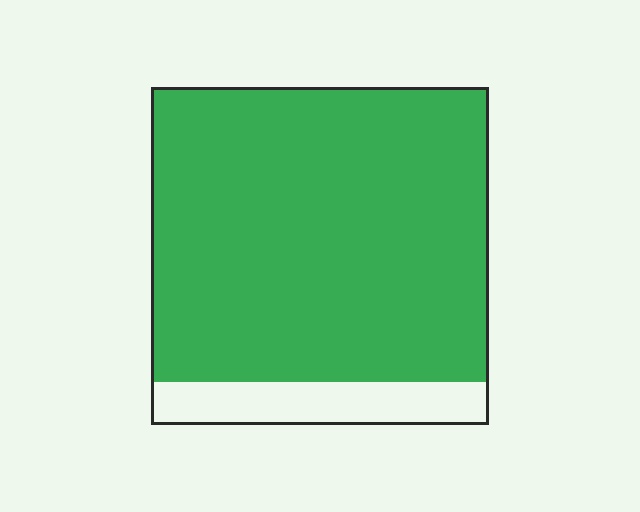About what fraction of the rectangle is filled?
About seven eighths (7/8).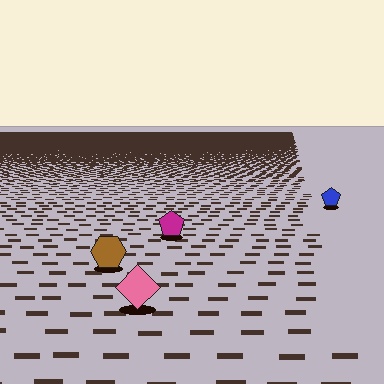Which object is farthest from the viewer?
The blue pentagon is farthest from the viewer. It appears smaller and the ground texture around it is denser.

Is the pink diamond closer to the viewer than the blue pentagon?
Yes. The pink diamond is closer — you can tell from the texture gradient: the ground texture is coarser near it.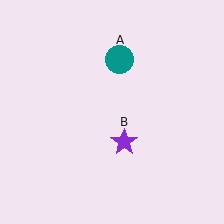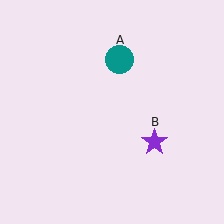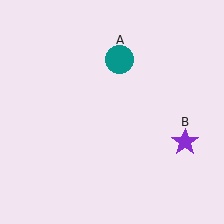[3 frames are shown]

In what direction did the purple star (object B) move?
The purple star (object B) moved right.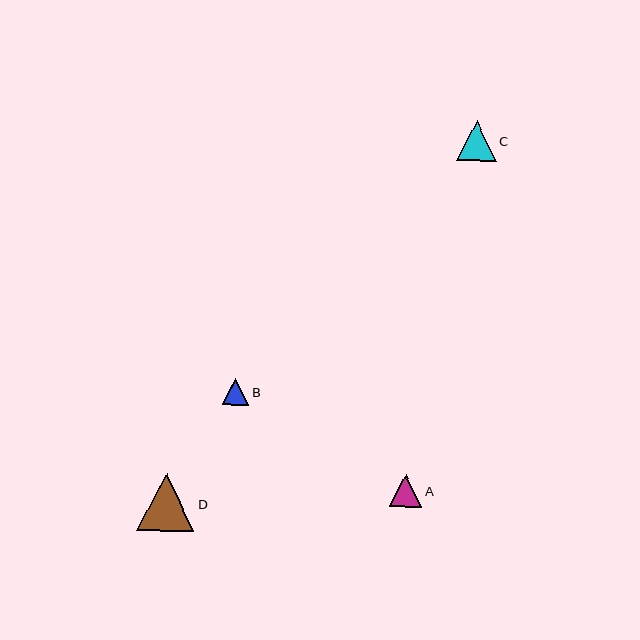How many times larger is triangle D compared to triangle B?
Triangle D is approximately 2.2 times the size of triangle B.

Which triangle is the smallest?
Triangle B is the smallest with a size of approximately 26 pixels.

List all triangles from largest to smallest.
From largest to smallest: D, C, A, B.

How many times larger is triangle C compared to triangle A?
Triangle C is approximately 1.2 times the size of triangle A.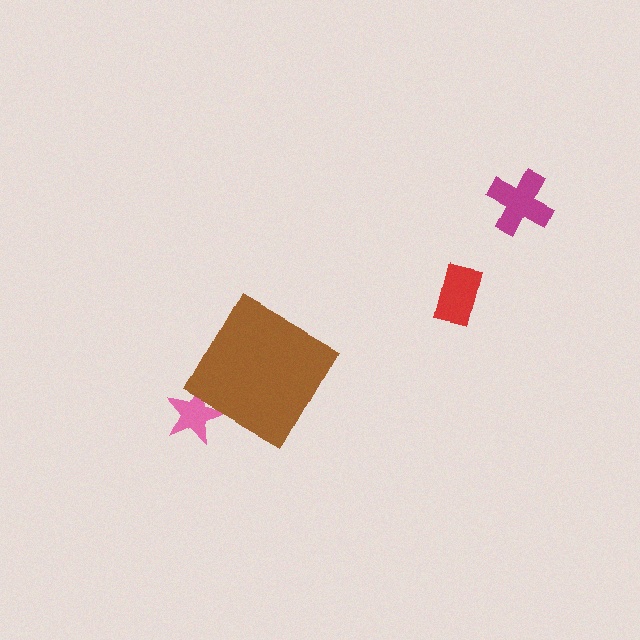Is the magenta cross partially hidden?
No, the magenta cross is fully visible.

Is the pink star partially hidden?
Yes, the pink star is partially hidden behind the brown diamond.